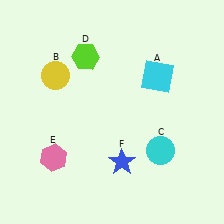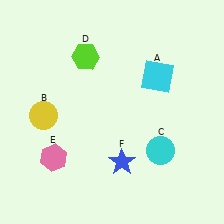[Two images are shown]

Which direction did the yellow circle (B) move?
The yellow circle (B) moved down.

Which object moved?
The yellow circle (B) moved down.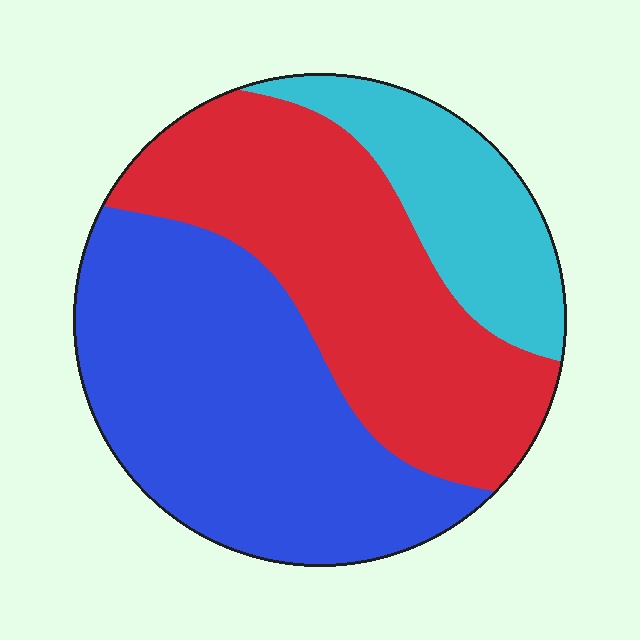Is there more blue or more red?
Blue.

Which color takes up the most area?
Blue, at roughly 45%.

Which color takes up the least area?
Cyan, at roughly 20%.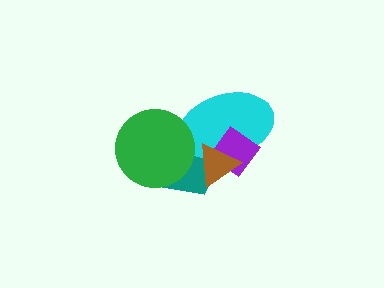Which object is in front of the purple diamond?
The brown triangle is in front of the purple diamond.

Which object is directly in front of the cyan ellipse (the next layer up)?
The purple diamond is directly in front of the cyan ellipse.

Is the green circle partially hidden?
No, no other shape covers it.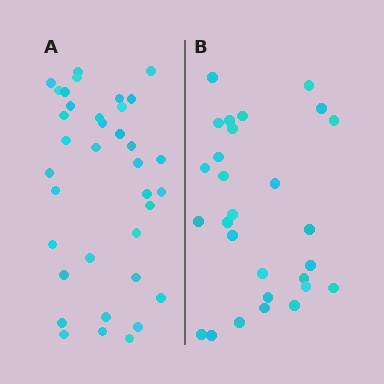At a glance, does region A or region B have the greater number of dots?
Region A (the left region) has more dots.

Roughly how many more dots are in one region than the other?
Region A has roughly 8 or so more dots than region B.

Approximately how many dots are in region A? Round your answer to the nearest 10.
About 40 dots. (The exact count is 36, which rounds to 40.)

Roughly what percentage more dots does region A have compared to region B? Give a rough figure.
About 30% more.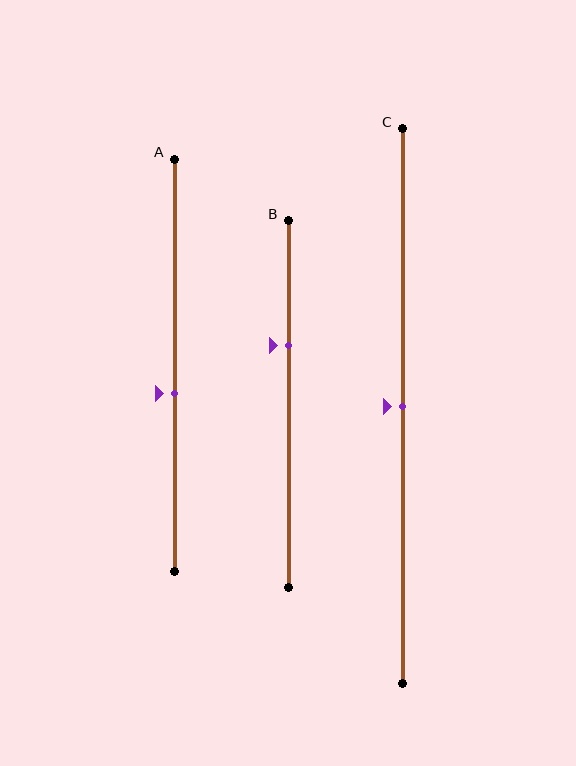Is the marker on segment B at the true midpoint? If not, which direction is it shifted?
No, the marker on segment B is shifted upward by about 16% of the segment length.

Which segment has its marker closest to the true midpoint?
Segment C has its marker closest to the true midpoint.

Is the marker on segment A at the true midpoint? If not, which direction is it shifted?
No, the marker on segment A is shifted downward by about 7% of the segment length.